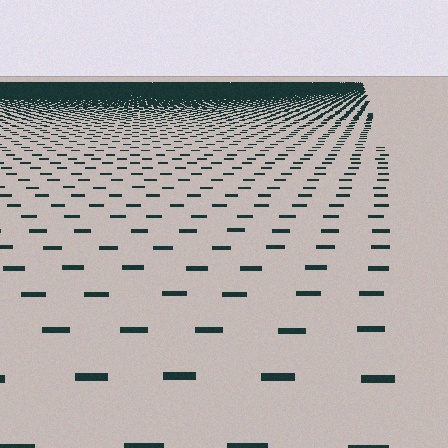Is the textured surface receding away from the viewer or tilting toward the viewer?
The surface is receding away from the viewer. Texture elements get smaller and denser toward the top.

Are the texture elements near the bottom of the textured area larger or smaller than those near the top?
Larger. Near the bottom, elements are closer to the viewer and appear at a bigger on-screen size.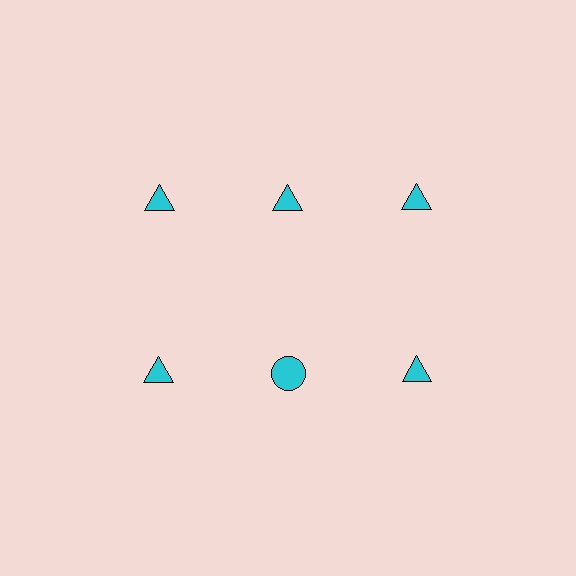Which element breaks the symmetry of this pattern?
The cyan circle in the second row, second from left column breaks the symmetry. All other shapes are cyan triangles.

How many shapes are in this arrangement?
There are 6 shapes arranged in a grid pattern.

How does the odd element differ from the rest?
It has a different shape: circle instead of triangle.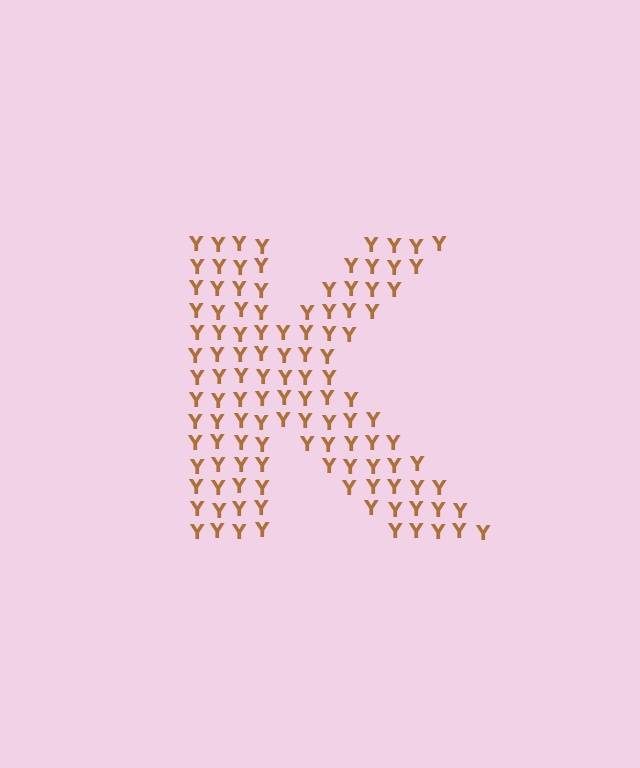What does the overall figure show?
The overall figure shows the letter K.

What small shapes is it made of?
It is made of small letter Y's.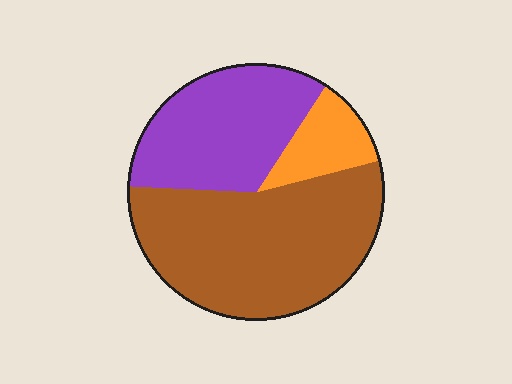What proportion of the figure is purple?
Purple covers about 35% of the figure.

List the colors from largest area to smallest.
From largest to smallest: brown, purple, orange.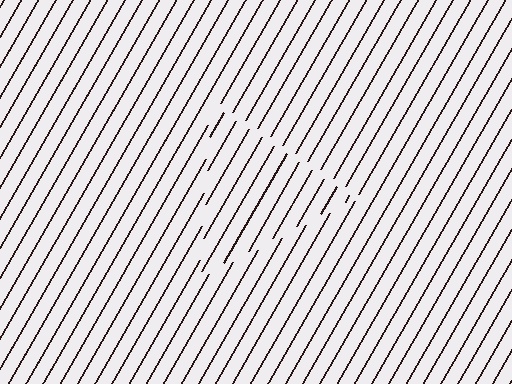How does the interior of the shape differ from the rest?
The interior of the shape contains the same grating, shifted by half a period — the contour is defined by the phase discontinuity where line-ends from the inner and outer gratings abut.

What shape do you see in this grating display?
An illusory triangle. The interior of the shape contains the same grating, shifted by half a period — the contour is defined by the phase discontinuity where line-ends from the inner and outer gratings abut.